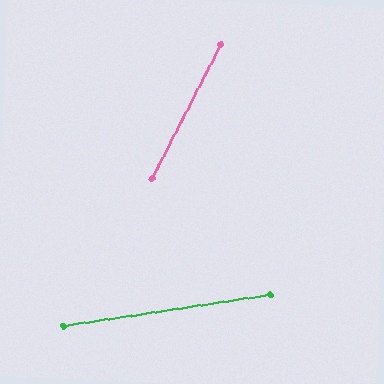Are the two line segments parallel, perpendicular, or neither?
Neither parallel nor perpendicular — they differ by about 54°.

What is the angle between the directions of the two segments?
Approximately 54 degrees.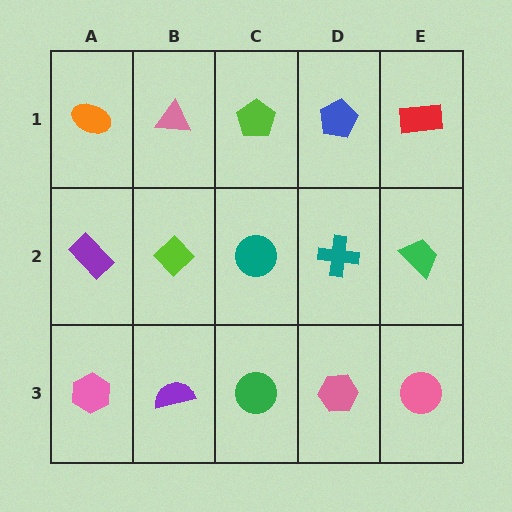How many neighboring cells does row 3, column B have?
3.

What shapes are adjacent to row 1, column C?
A teal circle (row 2, column C), a pink triangle (row 1, column B), a blue pentagon (row 1, column D).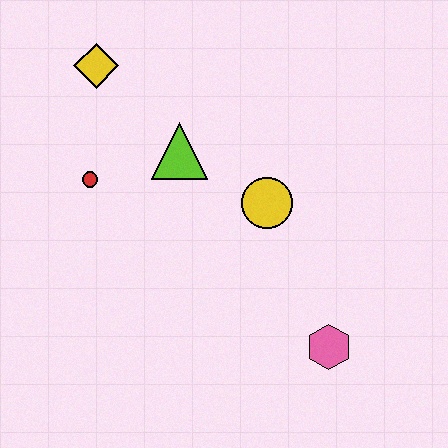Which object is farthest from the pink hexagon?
The yellow diamond is farthest from the pink hexagon.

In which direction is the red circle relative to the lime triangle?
The red circle is to the left of the lime triangle.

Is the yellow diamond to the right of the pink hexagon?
No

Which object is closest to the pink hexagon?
The yellow circle is closest to the pink hexagon.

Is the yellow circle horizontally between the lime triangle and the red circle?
No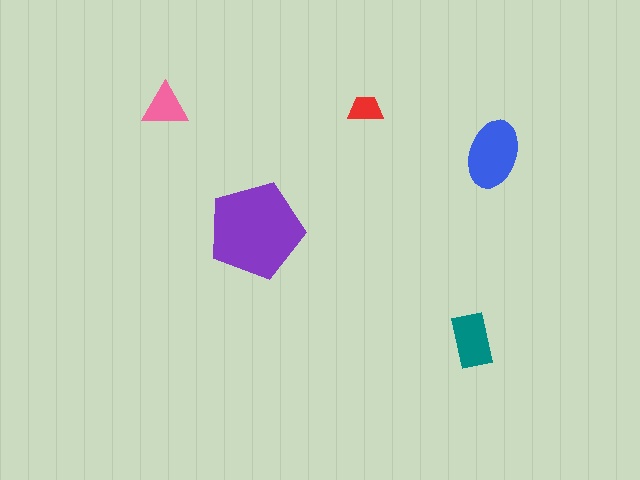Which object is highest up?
The pink triangle is topmost.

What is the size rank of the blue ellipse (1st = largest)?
2nd.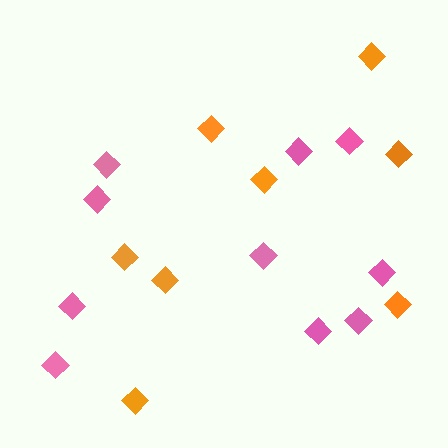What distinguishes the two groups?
There are 2 groups: one group of orange diamonds (8) and one group of pink diamonds (10).